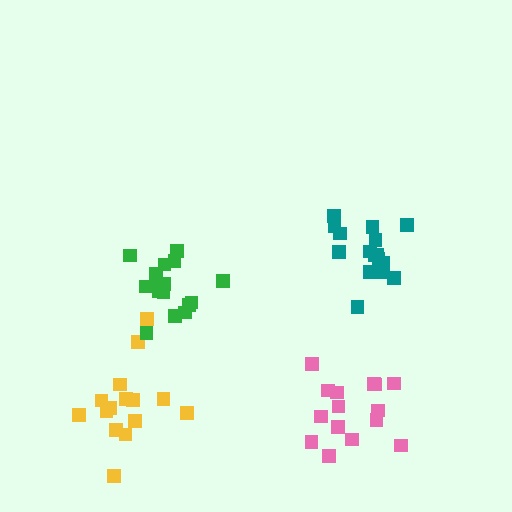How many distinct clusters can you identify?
There are 4 distinct clusters.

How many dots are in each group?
Group 1: 15 dots, Group 2: 15 dots, Group 3: 16 dots, Group 4: 16 dots (62 total).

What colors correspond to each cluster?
The clusters are colored: yellow, pink, green, teal.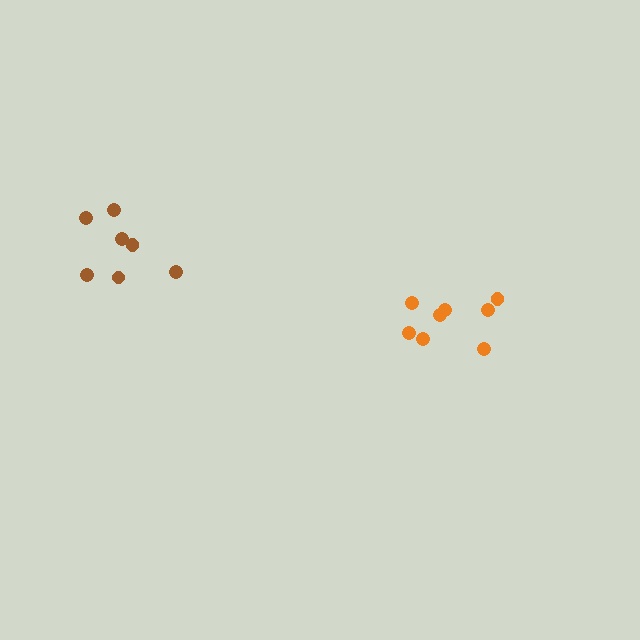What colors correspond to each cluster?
The clusters are colored: orange, brown.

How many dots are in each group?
Group 1: 8 dots, Group 2: 7 dots (15 total).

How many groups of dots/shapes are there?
There are 2 groups.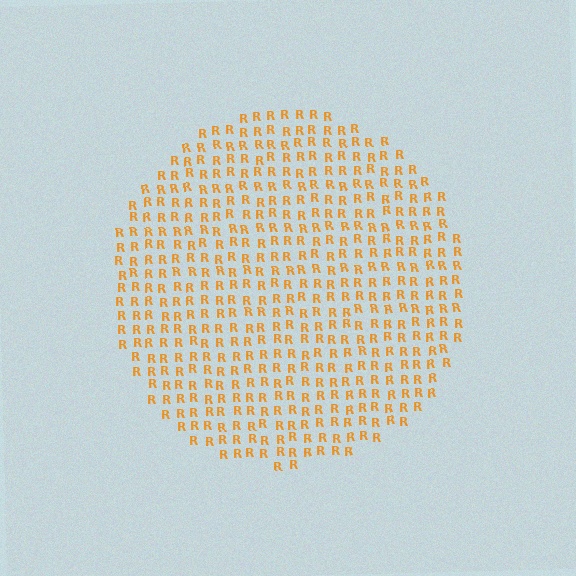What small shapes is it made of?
It is made of small letter R's.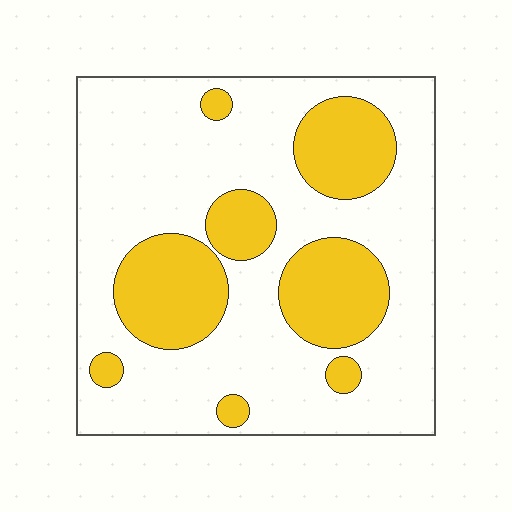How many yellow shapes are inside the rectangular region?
8.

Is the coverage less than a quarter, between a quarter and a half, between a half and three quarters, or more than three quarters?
Between a quarter and a half.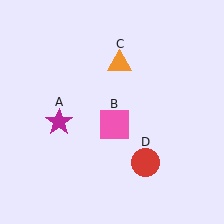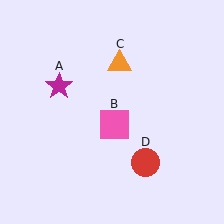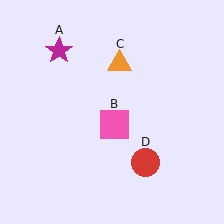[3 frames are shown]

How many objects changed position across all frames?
1 object changed position: magenta star (object A).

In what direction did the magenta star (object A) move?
The magenta star (object A) moved up.